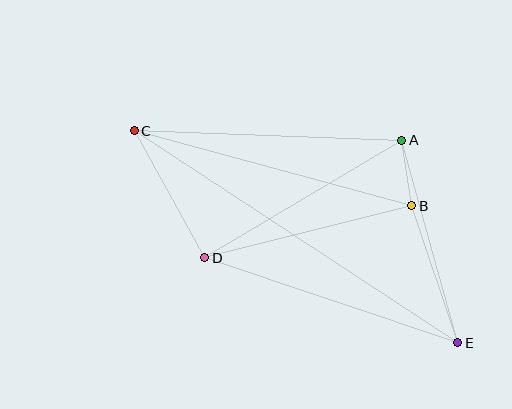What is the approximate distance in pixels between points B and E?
The distance between B and E is approximately 145 pixels.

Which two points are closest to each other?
Points A and B are closest to each other.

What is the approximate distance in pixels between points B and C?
The distance between B and C is approximately 288 pixels.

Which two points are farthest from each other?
Points C and E are farthest from each other.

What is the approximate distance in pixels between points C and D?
The distance between C and D is approximately 145 pixels.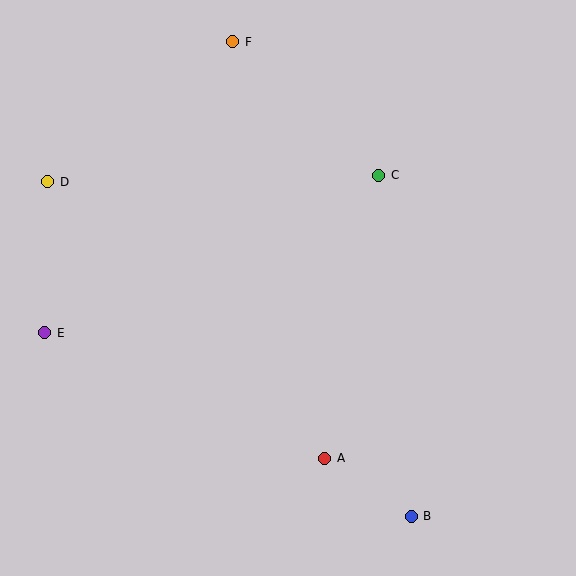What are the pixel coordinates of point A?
Point A is at (325, 458).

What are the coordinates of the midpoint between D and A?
The midpoint between D and A is at (186, 320).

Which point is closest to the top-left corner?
Point D is closest to the top-left corner.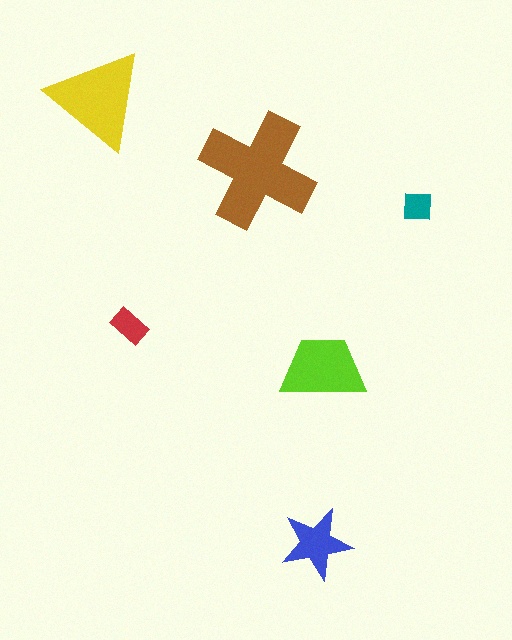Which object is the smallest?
The teal square.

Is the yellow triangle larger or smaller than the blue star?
Larger.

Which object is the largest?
The brown cross.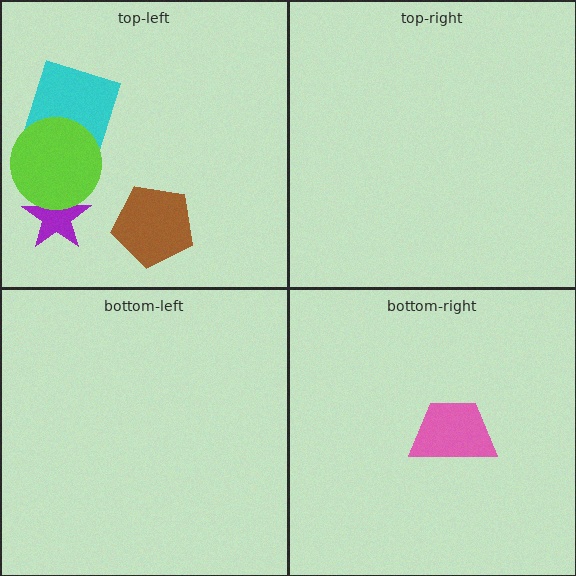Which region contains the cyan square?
The top-left region.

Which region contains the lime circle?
The top-left region.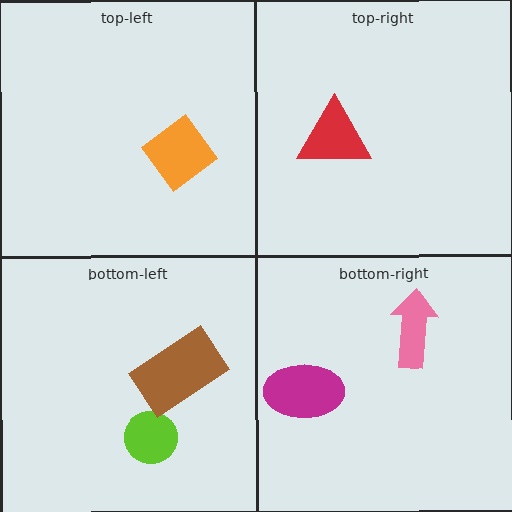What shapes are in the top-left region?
The orange diamond.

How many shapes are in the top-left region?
1.